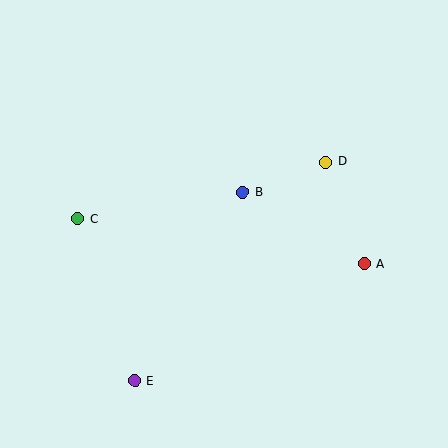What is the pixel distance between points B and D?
The distance between B and D is 88 pixels.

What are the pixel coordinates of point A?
Point A is at (364, 264).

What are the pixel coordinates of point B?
Point B is at (243, 192).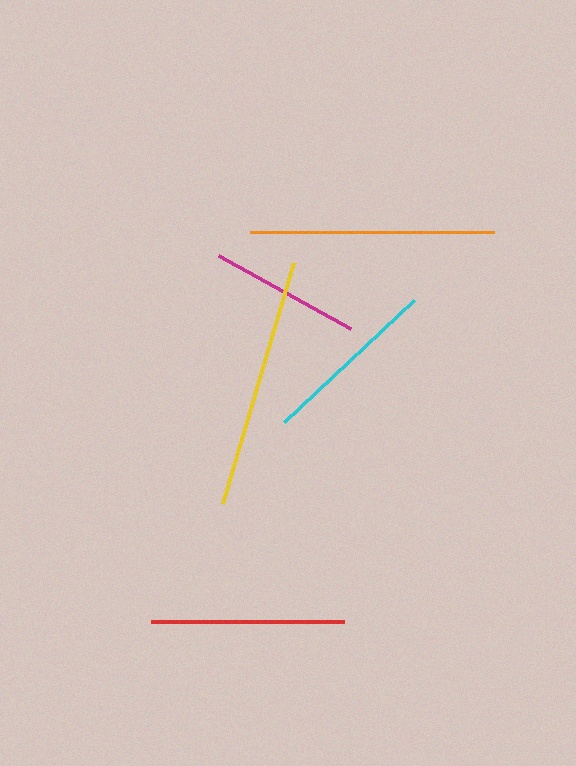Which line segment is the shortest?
The magenta line is the shortest at approximately 151 pixels.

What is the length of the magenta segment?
The magenta segment is approximately 151 pixels long.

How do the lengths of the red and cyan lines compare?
The red and cyan lines are approximately the same length.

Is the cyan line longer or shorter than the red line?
The red line is longer than the cyan line.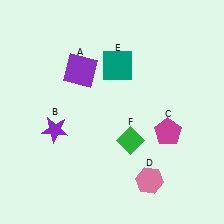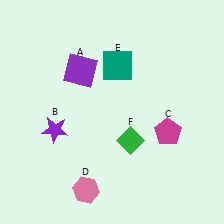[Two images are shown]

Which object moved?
The pink hexagon (D) moved left.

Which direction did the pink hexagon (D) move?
The pink hexagon (D) moved left.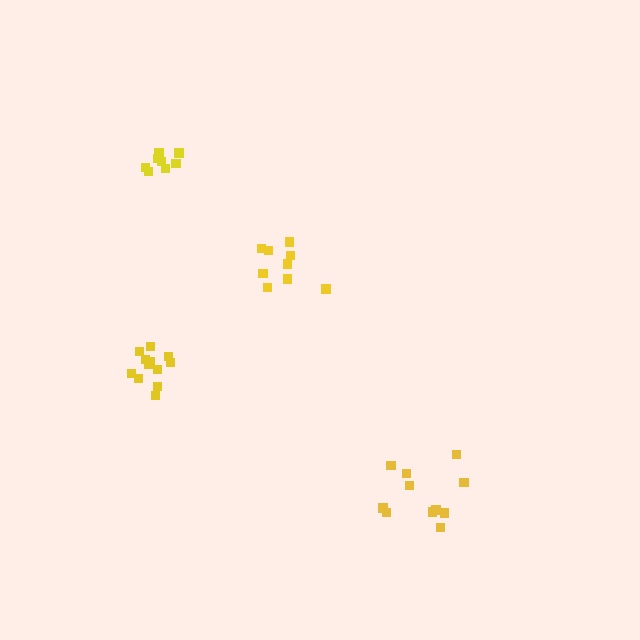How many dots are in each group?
Group 1: 11 dots, Group 2: 12 dots, Group 3: 9 dots, Group 4: 8 dots (40 total).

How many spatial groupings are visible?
There are 4 spatial groupings.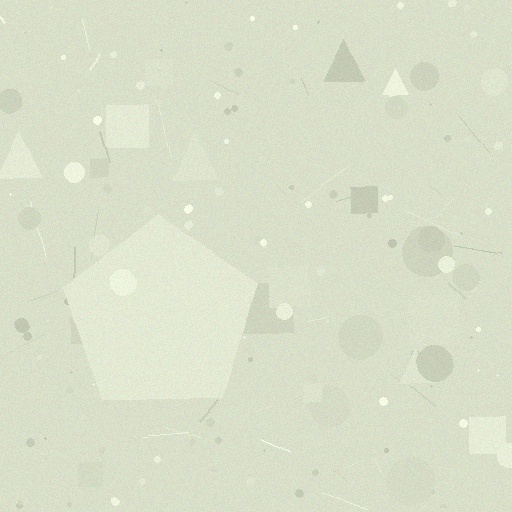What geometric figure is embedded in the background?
A pentagon is embedded in the background.